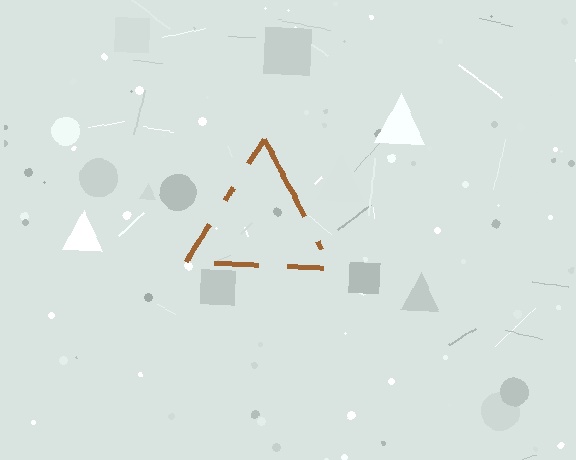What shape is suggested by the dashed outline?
The dashed outline suggests a triangle.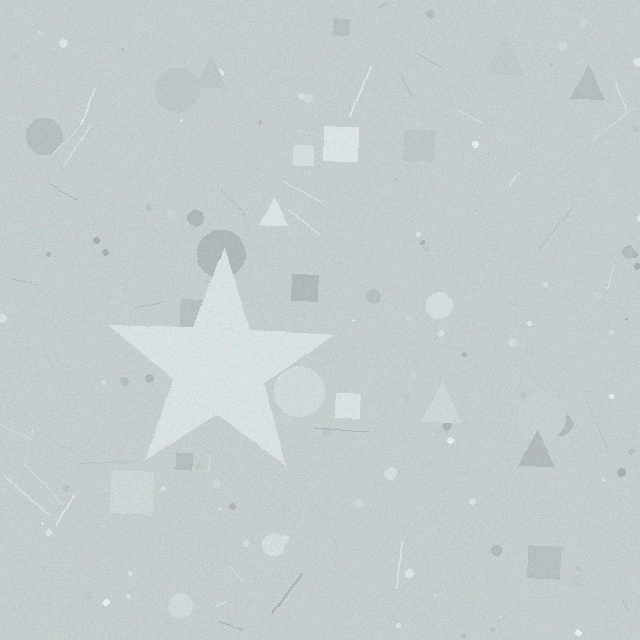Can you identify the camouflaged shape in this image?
The camouflaged shape is a star.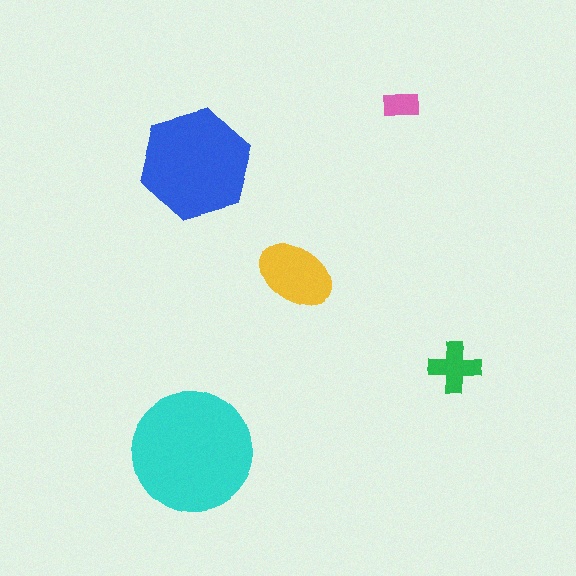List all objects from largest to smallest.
The cyan circle, the blue hexagon, the yellow ellipse, the green cross, the pink rectangle.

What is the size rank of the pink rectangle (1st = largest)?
5th.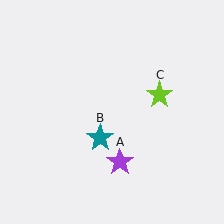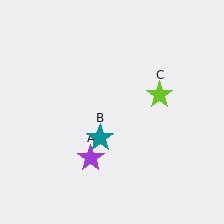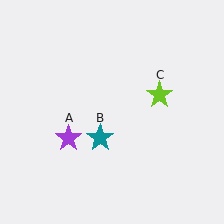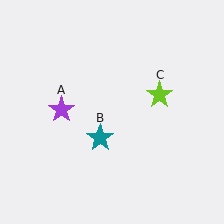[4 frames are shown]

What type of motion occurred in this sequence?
The purple star (object A) rotated clockwise around the center of the scene.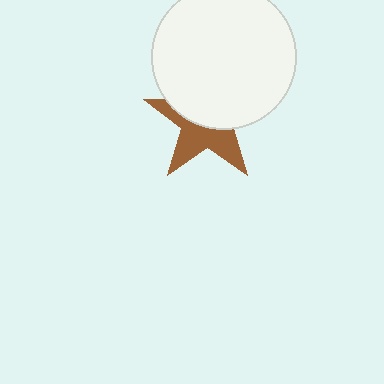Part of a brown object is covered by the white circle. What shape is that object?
It is a star.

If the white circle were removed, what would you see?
You would see the complete brown star.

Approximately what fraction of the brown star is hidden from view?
Roughly 53% of the brown star is hidden behind the white circle.